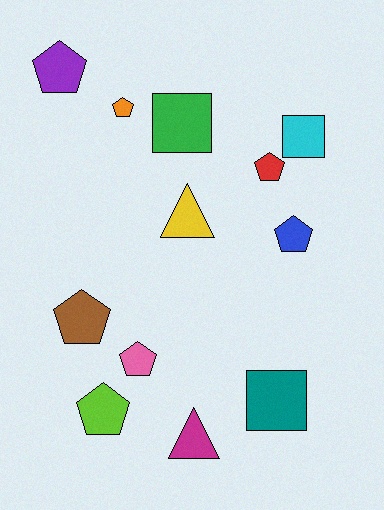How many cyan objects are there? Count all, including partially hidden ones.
There is 1 cyan object.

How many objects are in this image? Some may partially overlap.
There are 12 objects.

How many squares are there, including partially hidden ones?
There are 3 squares.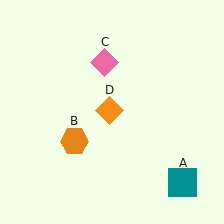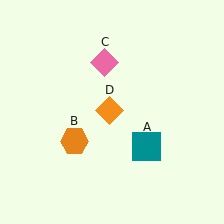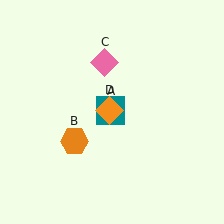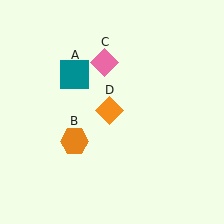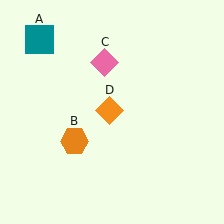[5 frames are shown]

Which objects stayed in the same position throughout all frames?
Orange hexagon (object B) and pink diamond (object C) and orange diamond (object D) remained stationary.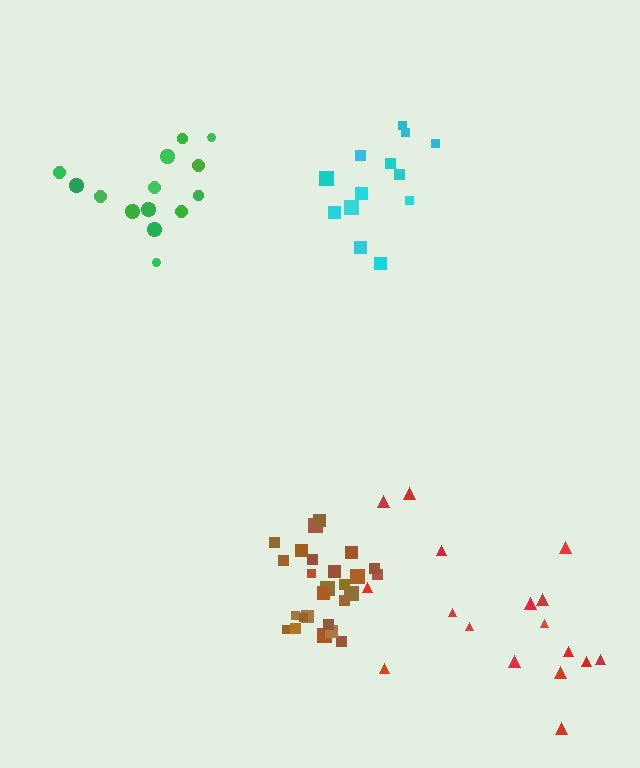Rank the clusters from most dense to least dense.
brown, green, cyan, red.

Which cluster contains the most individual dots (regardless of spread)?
Brown (27).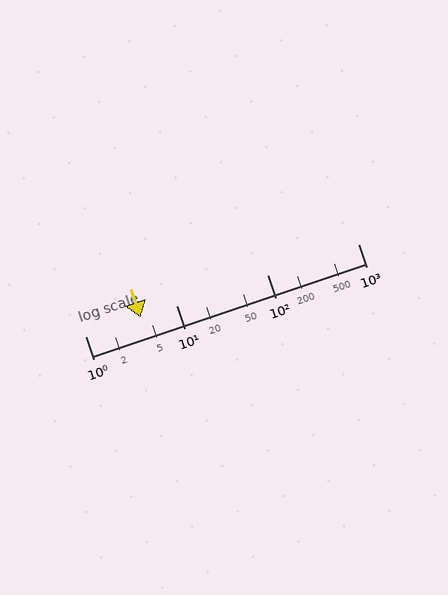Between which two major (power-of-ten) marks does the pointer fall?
The pointer is between 1 and 10.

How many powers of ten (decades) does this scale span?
The scale spans 3 decades, from 1 to 1000.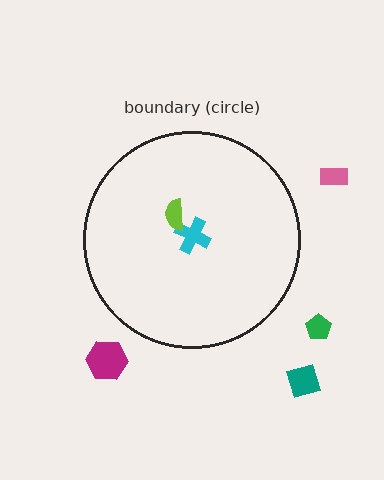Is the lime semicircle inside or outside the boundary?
Inside.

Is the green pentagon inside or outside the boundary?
Outside.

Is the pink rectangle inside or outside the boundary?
Outside.